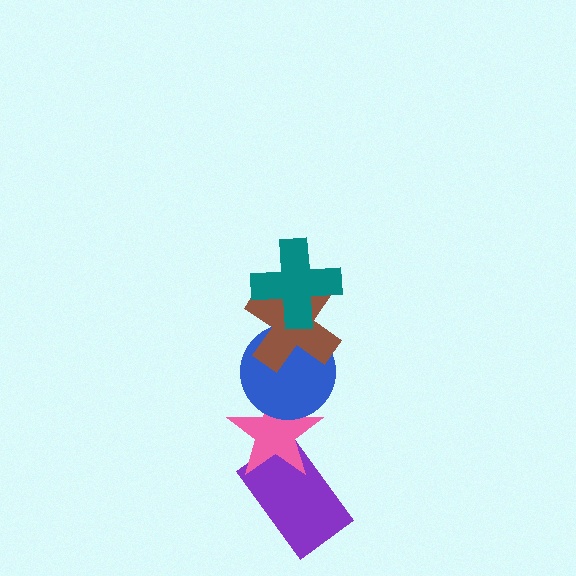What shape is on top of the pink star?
The blue circle is on top of the pink star.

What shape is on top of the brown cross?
The teal cross is on top of the brown cross.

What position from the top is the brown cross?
The brown cross is 2nd from the top.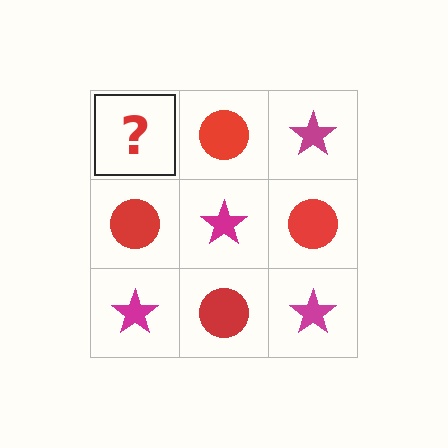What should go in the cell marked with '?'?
The missing cell should contain a magenta star.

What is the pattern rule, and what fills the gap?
The rule is that it alternates magenta star and red circle in a checkerboard pattern. The gap should be filled with a magenta star.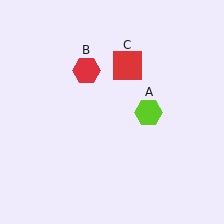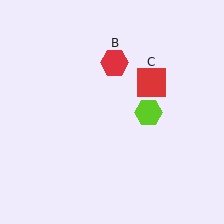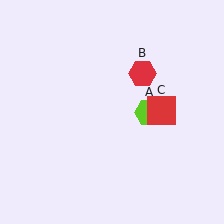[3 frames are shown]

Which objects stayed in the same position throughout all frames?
Lime hexagon (object A) remained stationary.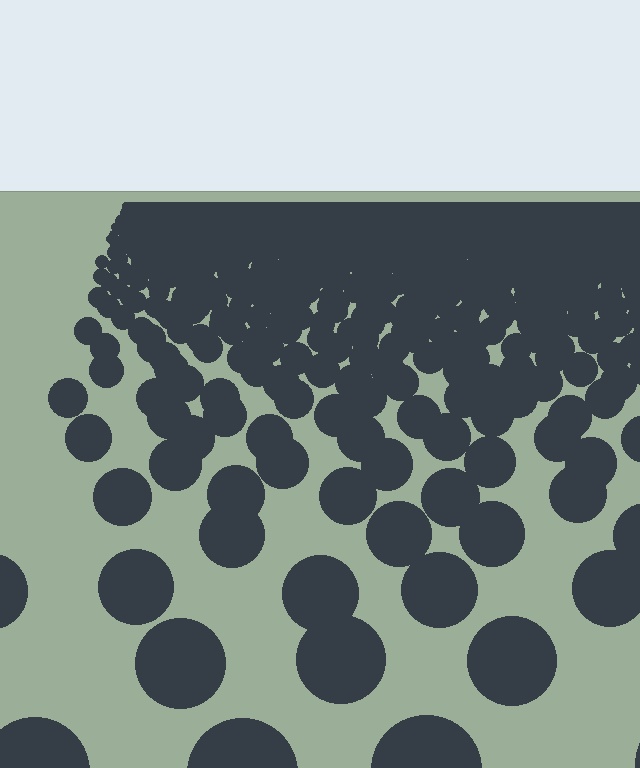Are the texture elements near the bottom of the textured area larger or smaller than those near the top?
Larger. Near the bottom, elements are closer to the viewer and appear at a bigger on-screen size.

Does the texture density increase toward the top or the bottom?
Density increases toward the top.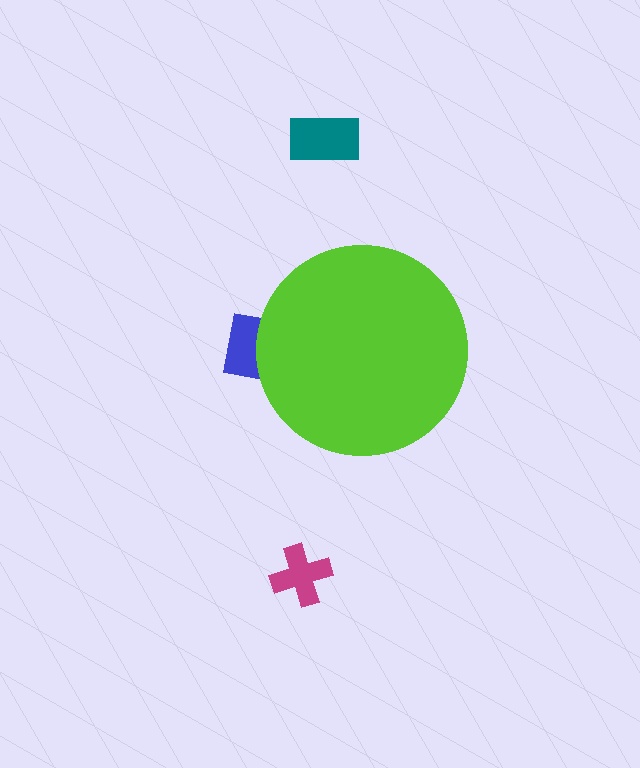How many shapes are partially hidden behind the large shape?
1 shape is partially hidden.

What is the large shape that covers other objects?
A lime circle.